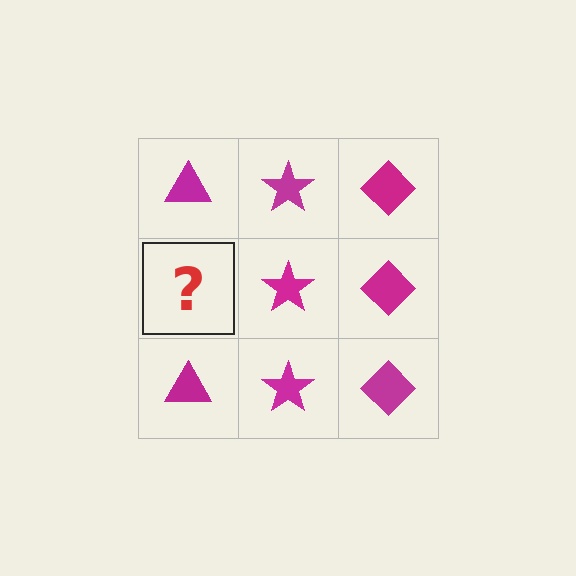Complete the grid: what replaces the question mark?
The question mark should be replaced with a magenta triangle.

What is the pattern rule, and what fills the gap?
The rule is that each column has a consistent shape. The gap should be filled with a magenta triangle.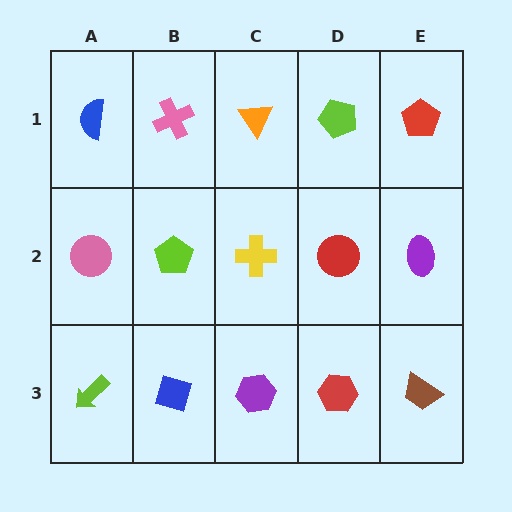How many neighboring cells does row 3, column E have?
2.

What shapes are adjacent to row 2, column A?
A blue semicircle (row 1, column A), a lime arrow (row 3, column A), a lime pentagon (row 2, column B).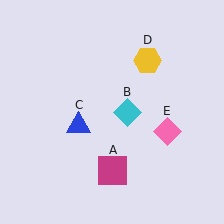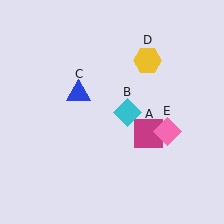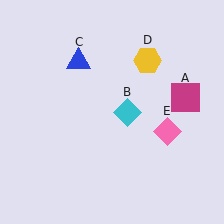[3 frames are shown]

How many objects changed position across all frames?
2 objects changed position: magenta square (object A), blue triangle (object C).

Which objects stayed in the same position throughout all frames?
Cyan diamond (object B) and yellow hexagon (object D) and pink diamond (object E) remained stationary.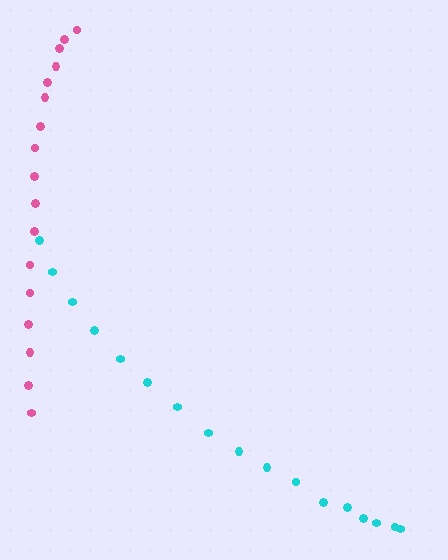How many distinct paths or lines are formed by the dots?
There are 2 distinct paths.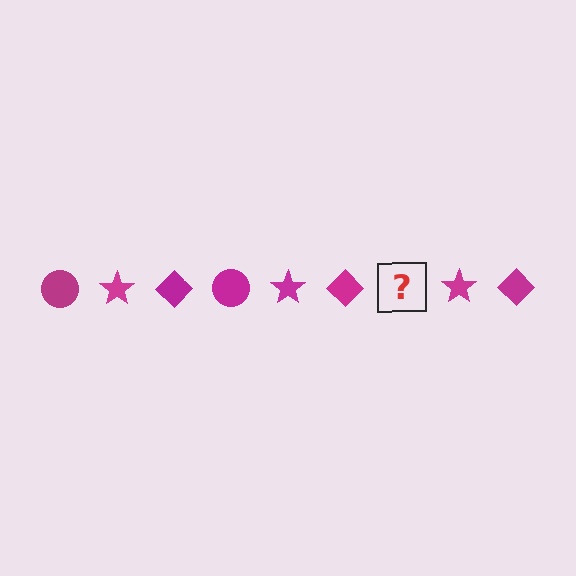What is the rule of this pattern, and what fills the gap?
The rule is that the pattern cycles through circle, star, diamond shapes in magenta. The gap should be filled with a magenta circle.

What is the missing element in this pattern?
The missing element is a magenta circle.